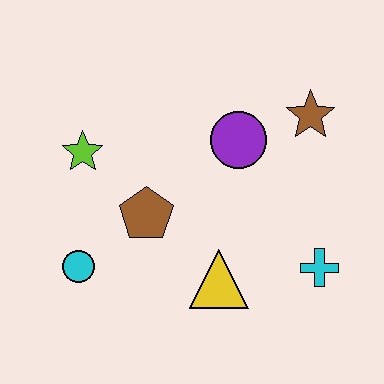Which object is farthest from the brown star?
The cyan circle is farthest from the brown star.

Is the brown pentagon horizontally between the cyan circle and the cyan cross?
Yes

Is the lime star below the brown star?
Yes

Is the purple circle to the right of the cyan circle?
Yes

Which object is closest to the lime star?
The brown pentagon is closest to the lime star.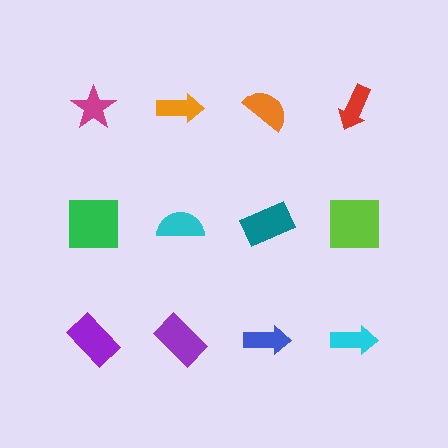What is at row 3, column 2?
A purple rectangle.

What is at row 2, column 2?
A cyan semicircle.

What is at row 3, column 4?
A cyan arrow.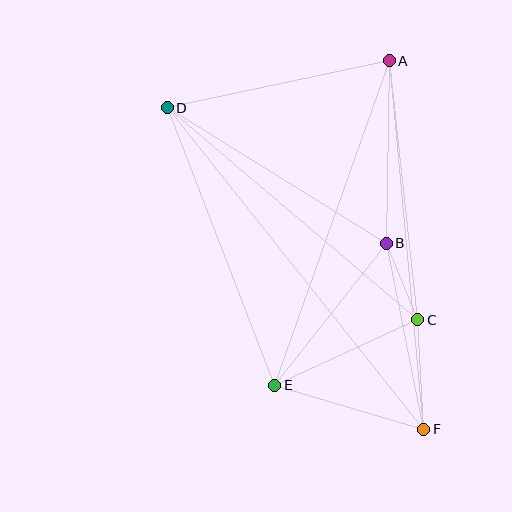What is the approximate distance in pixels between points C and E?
The distance between C and E is approximately 157 pixels.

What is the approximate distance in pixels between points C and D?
The distance between C and D is approximately 328 pixels.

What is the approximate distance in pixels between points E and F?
The distance between E and F is approximately 156 pixels.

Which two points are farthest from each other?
Points D and F are farthest from each other.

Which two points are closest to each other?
Points B and C are closest to each other.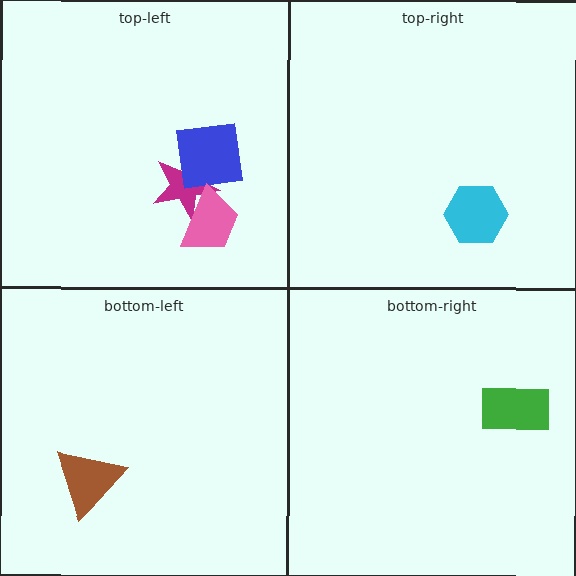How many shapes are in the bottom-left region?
1.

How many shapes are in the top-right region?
1.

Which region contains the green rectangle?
The bottom-right region.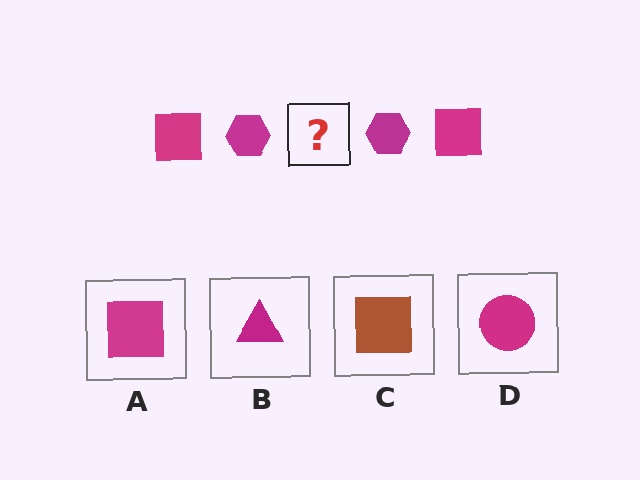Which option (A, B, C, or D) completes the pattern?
A.